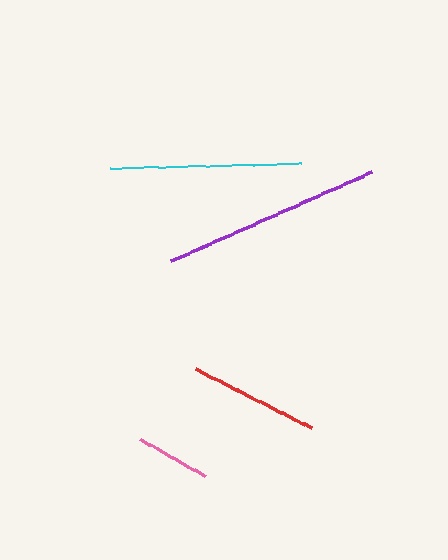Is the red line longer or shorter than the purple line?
The purple line is longer than the red line.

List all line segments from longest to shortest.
From longest to shortest: purple, cyan, red, pink.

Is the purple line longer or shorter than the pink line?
The purple line is longer than the pink line.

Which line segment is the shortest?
The pink line is the shortest at approximately 75 pixels.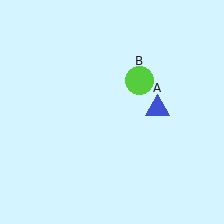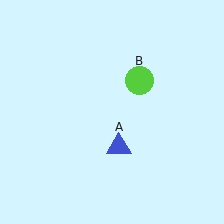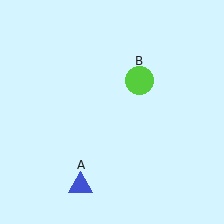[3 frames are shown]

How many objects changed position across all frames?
1 object changed position: blue triangle (object A).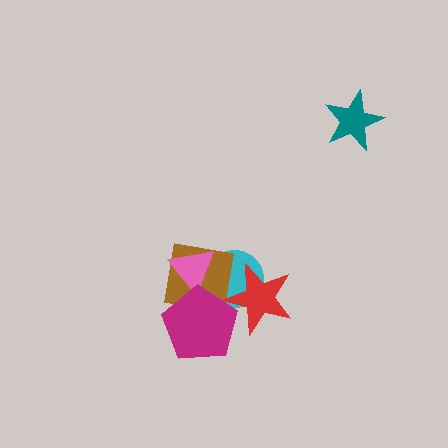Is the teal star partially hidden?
No, no other shape covers it.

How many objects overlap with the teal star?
0 objects overlap with the teal star.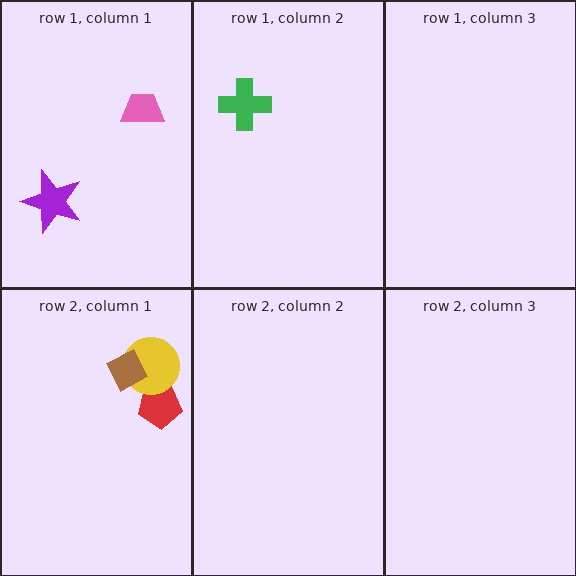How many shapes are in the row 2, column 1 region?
3.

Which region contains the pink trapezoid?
The row 1, column 1 region.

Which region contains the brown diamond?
The row 2, column 1 region.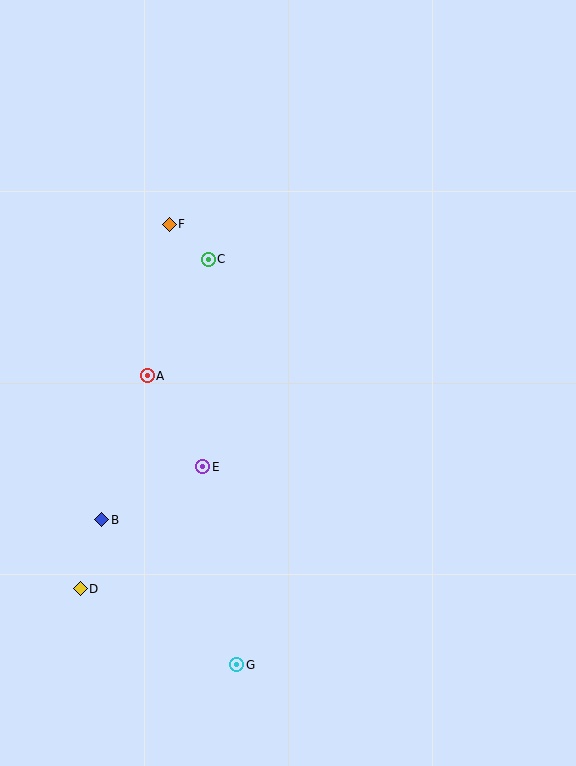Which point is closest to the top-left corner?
Point F is closest to the top-left corner.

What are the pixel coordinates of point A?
Point A is at (147, 376).